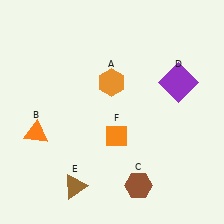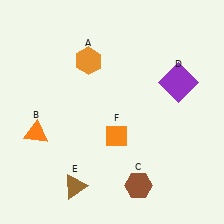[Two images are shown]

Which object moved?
The orange hexagon (A) moved left.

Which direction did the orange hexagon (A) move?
The orange hexagon (A) moved left.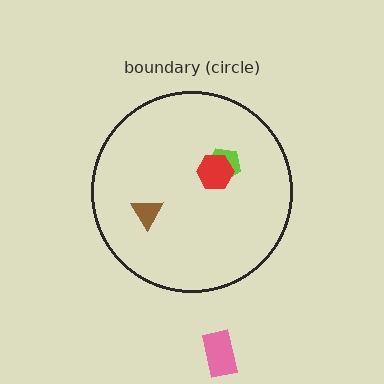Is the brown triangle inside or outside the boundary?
Inside.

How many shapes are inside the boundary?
3 inside, 1 outside.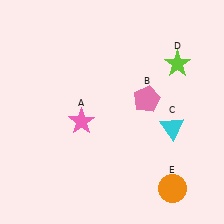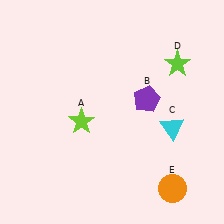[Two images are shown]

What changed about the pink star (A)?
In Image 1, A is pink. In Image 2, it changed to lime.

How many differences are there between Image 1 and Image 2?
There are 2 differences between the two images.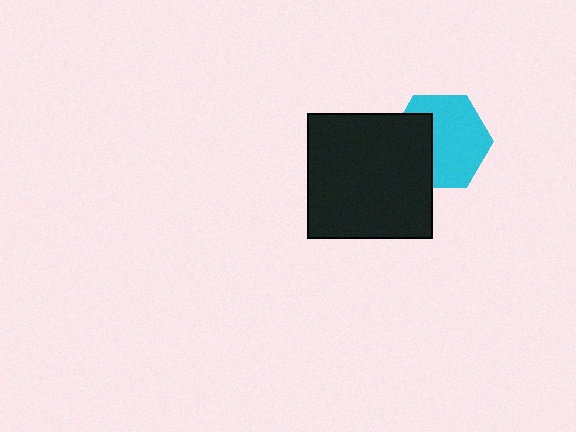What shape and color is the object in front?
The object in front is a black square.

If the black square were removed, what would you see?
You would see the complete cyan hexagon.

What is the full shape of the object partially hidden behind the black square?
The partially hidden object is a cyan hexagon.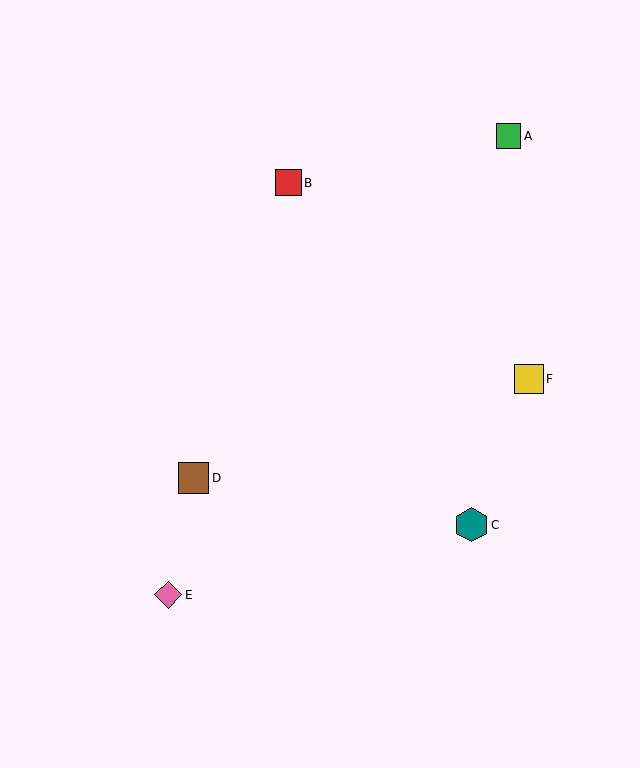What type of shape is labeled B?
Shape B is a red square.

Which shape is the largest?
The teal hexagon (labeled C) is the largest.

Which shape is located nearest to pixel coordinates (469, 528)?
The teal hexagon (labeled C) at (471, 525) is nearest to that location.